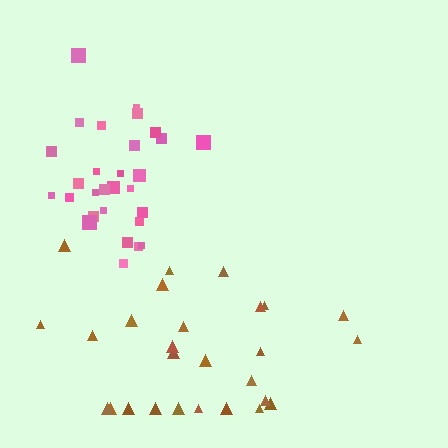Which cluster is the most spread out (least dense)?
Brown.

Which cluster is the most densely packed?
Pink.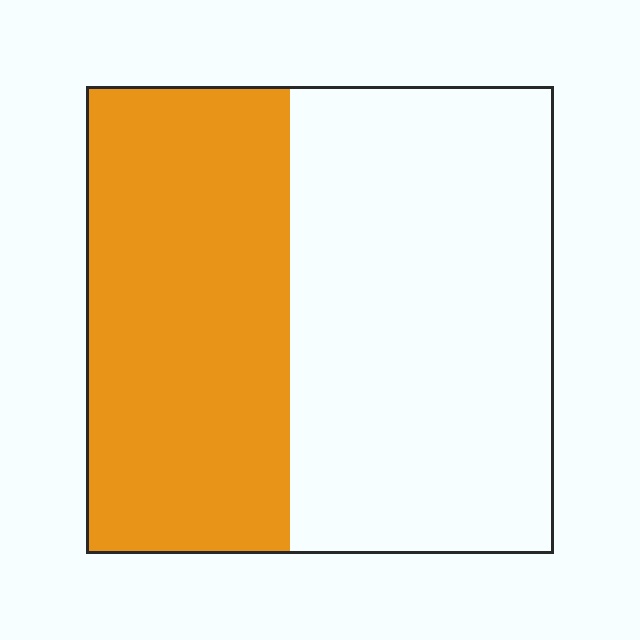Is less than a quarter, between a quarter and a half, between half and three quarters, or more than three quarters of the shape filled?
Between a quarter and a half.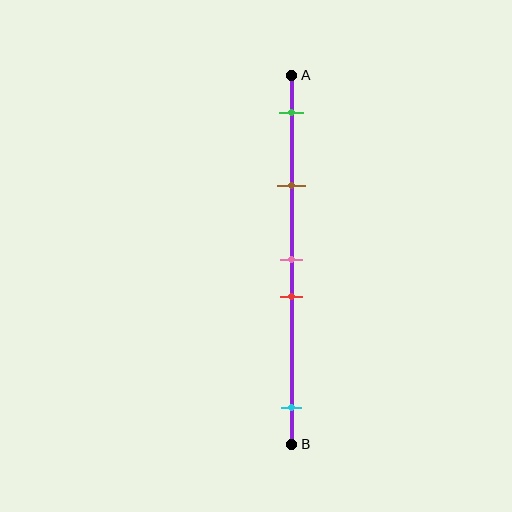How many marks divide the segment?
There are 5 marks dividing the segment.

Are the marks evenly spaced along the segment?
No, the marks are not evenly spaced.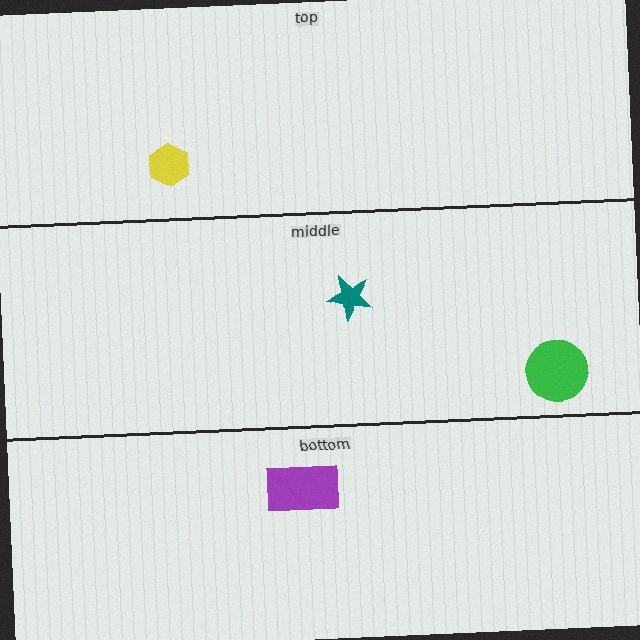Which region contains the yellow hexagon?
The top region.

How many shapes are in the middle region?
2.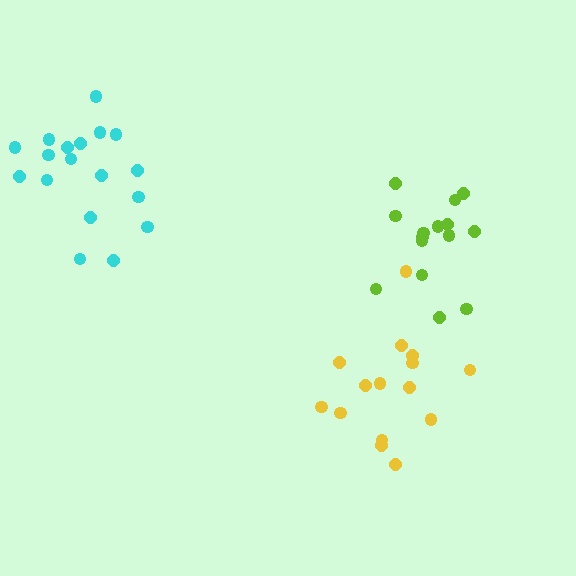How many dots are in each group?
Group 1: 15 dots, Group 2: 18 dots, Group 3: 15 dots (48 total).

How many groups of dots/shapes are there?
There are 3 groups.